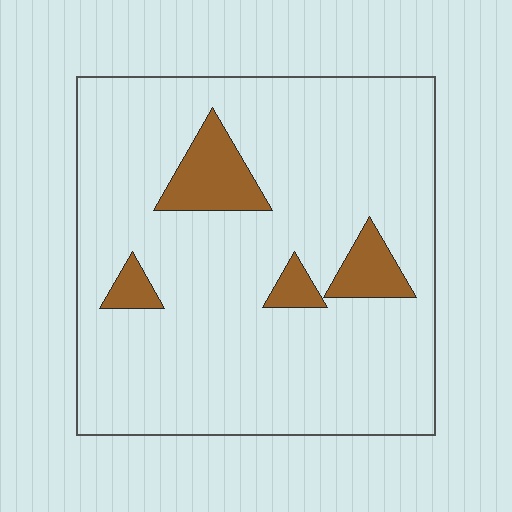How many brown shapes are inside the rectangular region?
4.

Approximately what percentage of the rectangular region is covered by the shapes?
Approximately 10%.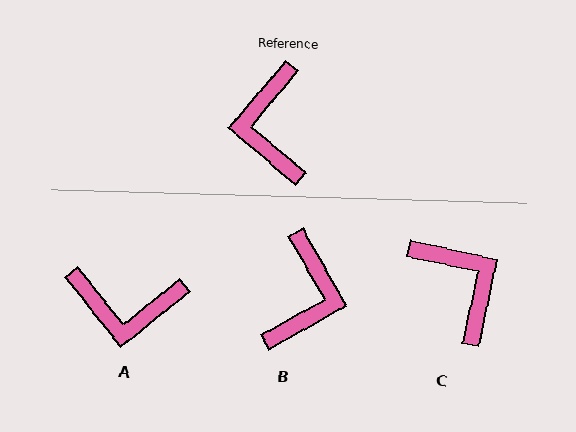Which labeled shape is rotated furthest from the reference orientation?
B, about 160 degrees away.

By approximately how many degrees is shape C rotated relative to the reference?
Approximately 152 degrees clockwise.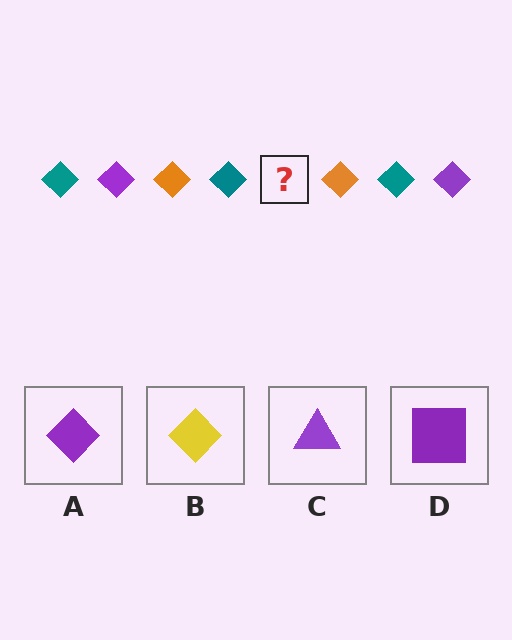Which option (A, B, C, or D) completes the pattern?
A.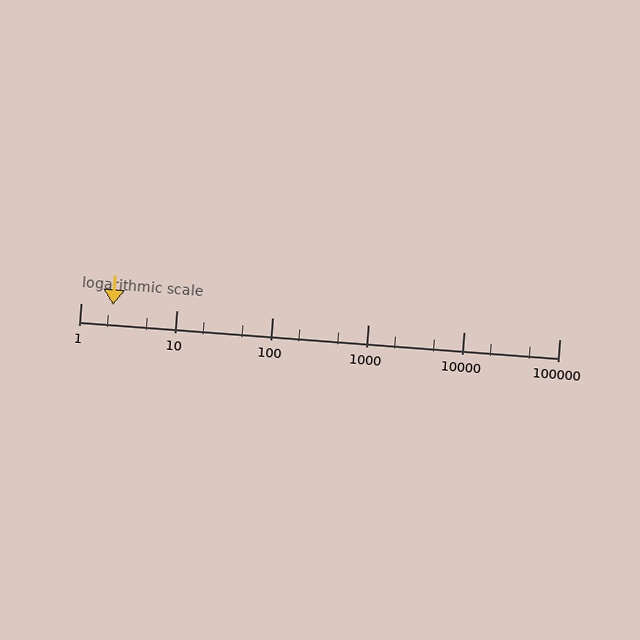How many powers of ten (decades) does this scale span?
The scale spans 5 decades, from 1 to 100000.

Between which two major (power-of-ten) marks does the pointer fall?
The pointer is between 1 and 10.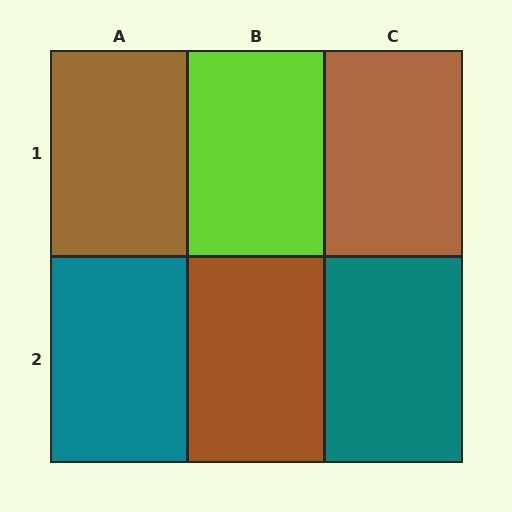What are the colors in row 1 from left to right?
Brown, lime, brown.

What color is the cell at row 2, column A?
Teal.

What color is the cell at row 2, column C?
Teal.